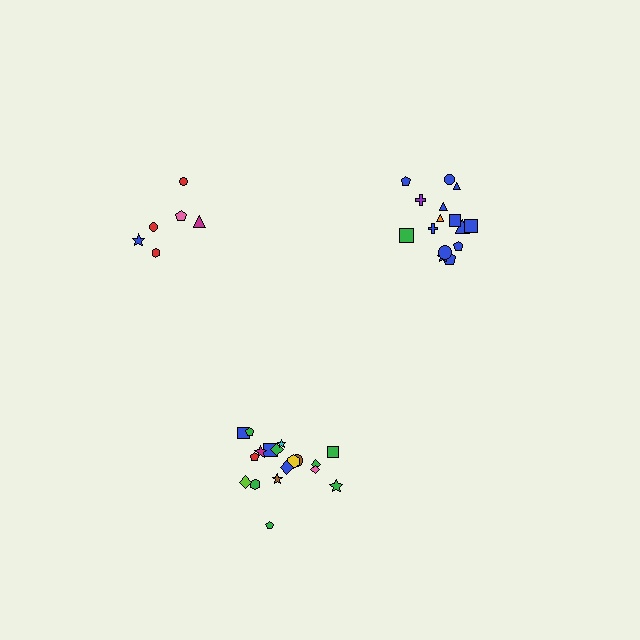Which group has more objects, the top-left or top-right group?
The top-right group.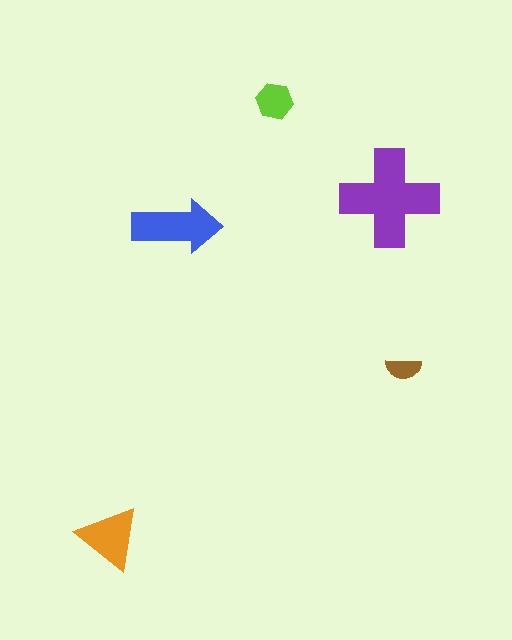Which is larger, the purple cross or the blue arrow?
The purple cross.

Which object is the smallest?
The brown semicircle.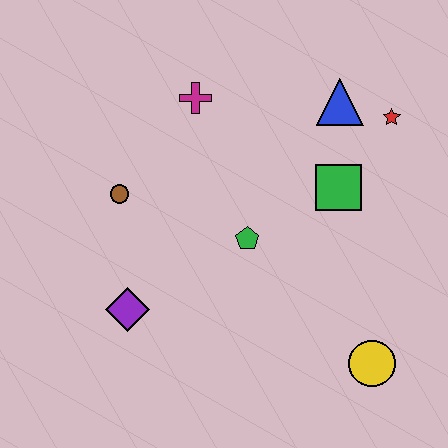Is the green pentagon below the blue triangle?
Yes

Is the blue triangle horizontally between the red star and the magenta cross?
Yes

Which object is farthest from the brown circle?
The yellow circle is farthest from the brown circle.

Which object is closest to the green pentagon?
The green square is closest to the green pentagon.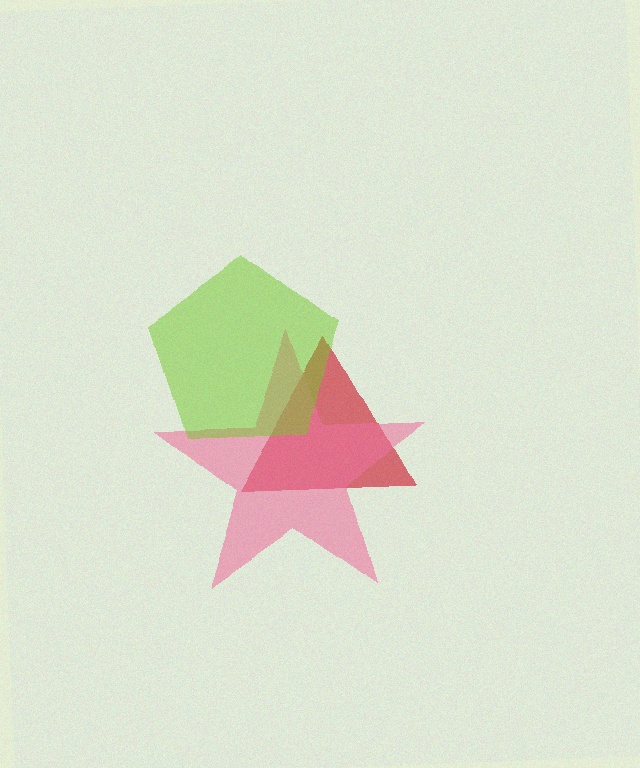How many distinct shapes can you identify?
There are 3 distinct shapes: a red triangle, a pink star, a lime pentagon.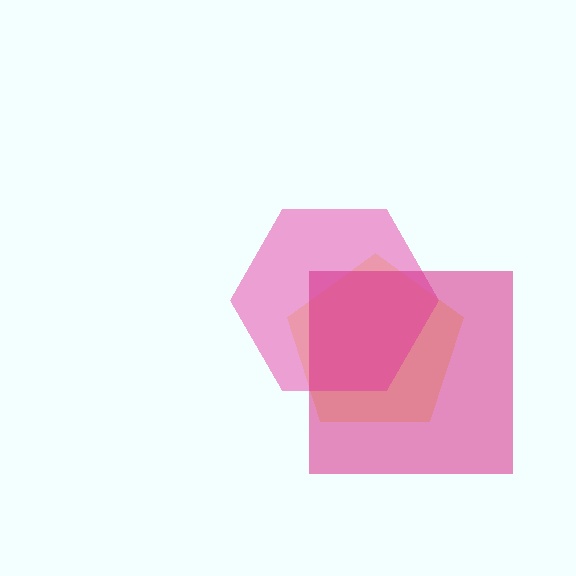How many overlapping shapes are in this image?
There are 3 overlapping shapes in the image.